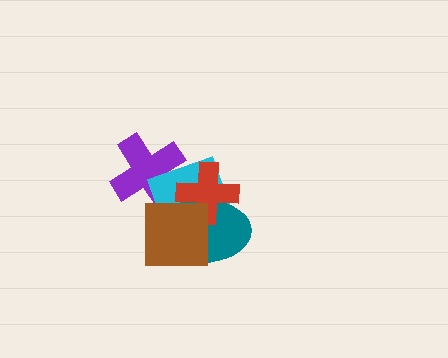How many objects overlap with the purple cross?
1 object overlaps with the purple cross.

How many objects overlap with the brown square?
3 objects overlap with the brown square.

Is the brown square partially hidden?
No, no other shape covers it.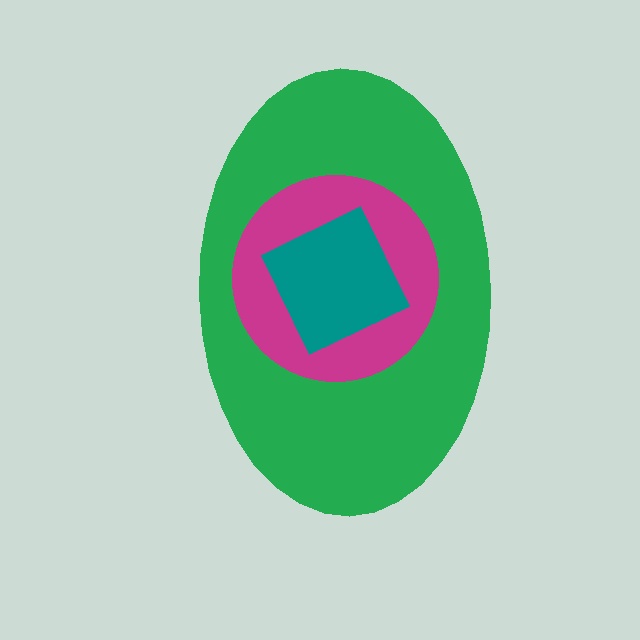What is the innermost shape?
The teal square.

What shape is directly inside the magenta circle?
The teal square.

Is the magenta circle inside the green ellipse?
Yes.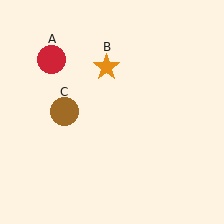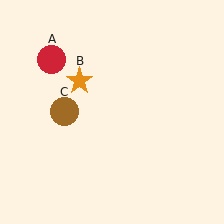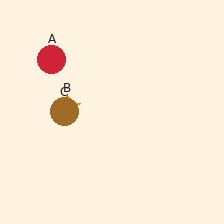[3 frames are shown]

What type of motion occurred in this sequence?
The orange star (object B) rotated counterclockwise around the center of the scene.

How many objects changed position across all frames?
1 object changed position: orange star (object B).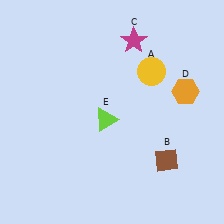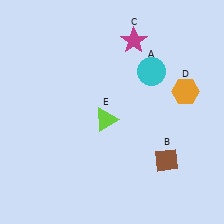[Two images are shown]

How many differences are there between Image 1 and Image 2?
There is 1 difference between the two images.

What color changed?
The circle (A) changed from yellow in Image 1 to cyan in Image 2.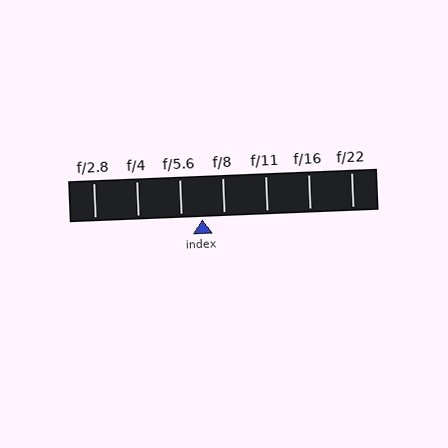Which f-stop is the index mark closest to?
The index mark is closest to f/8.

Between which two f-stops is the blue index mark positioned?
The index mark is between f/5.6 and f/8.